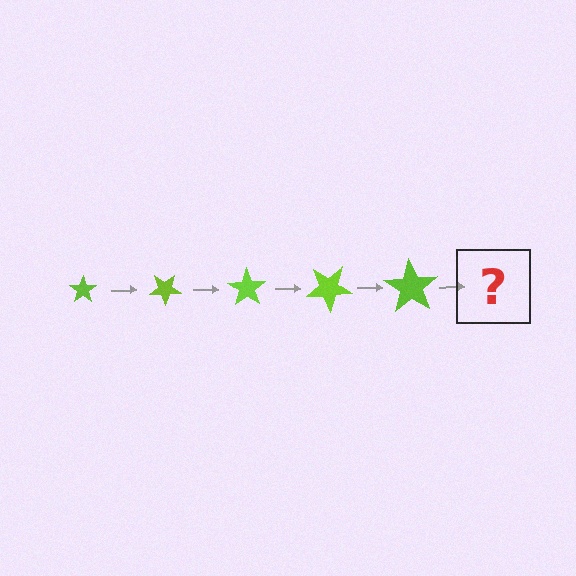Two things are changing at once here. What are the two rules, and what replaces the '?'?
The two rules are that the star grows larger each step and it rotates 35 degrees each step. The '?' should be a star, larger than the previous one and rotated 175 degrees from the start.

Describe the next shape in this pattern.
It should be a star, larger than the previous one and rotated 175 degrees from the start.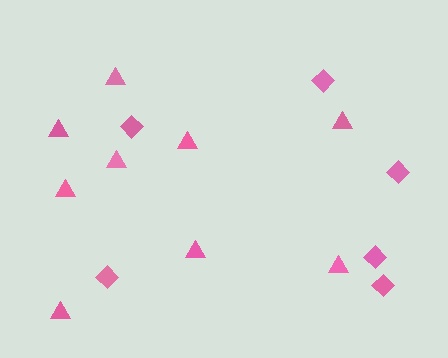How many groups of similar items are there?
There are 2 groups: one group of triangles (9) and one group of diamonds (6).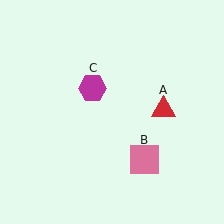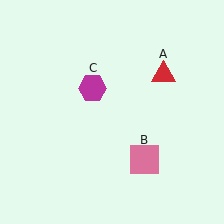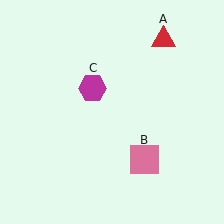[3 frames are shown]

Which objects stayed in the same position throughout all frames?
Pink square (object B) and magenta hexagon (object C) remained stationary.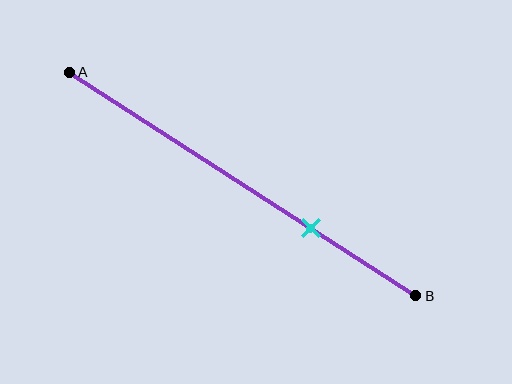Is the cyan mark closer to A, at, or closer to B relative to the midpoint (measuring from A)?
The cyan mark is closer to point B than the midpoint of segment AB.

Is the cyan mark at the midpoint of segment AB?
No, the mark is at about 70% from A, not at the 50% midpoint.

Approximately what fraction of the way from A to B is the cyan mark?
The cyan mark is approximately 70% of the way from A to B.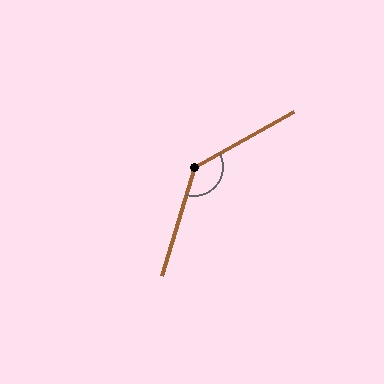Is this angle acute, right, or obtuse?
It is obtuse.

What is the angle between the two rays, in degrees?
Approximately 136 degrees.